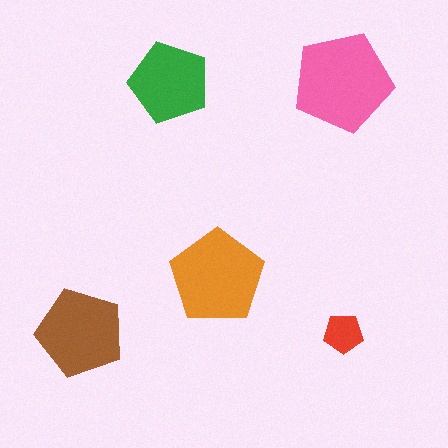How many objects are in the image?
There are 5 objects in the image.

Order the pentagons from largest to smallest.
the pink one, the orange one, the brown one, the green one, the red one.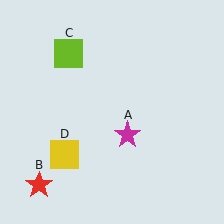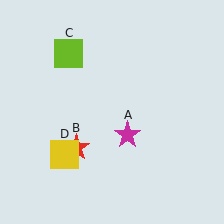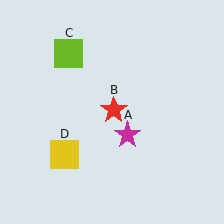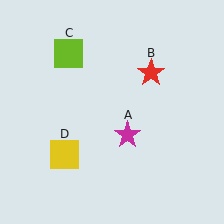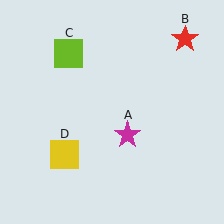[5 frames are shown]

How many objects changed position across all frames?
1 object changed position: red star (object B).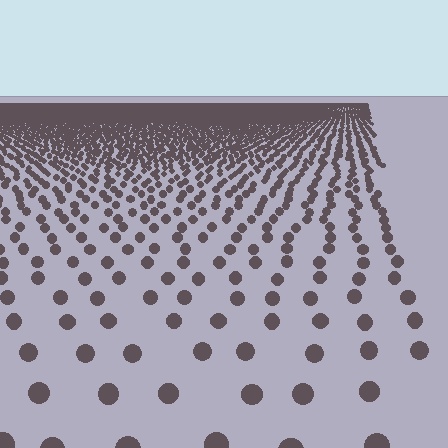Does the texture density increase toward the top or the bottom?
Density increases toward the top.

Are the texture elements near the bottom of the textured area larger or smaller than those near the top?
Larger. Near the bottom, elements are closer to the viewer and appear at a bigger on-screen size.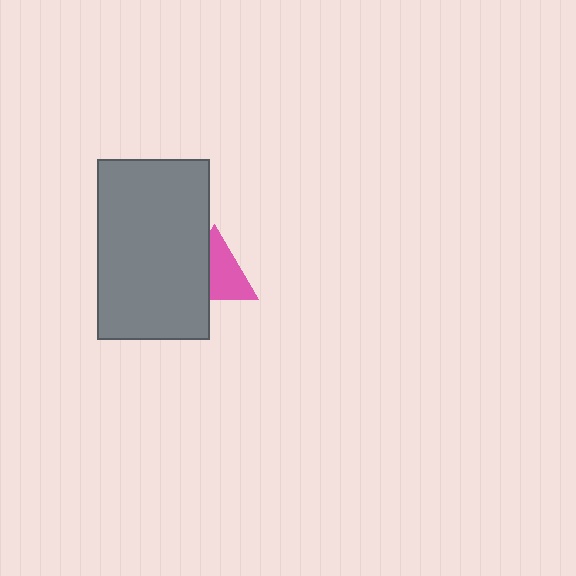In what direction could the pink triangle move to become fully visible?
The pink triangle could move right. That would shift it out from behind the gray rectangle entirely.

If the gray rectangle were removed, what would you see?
You would see the complete pink triangle.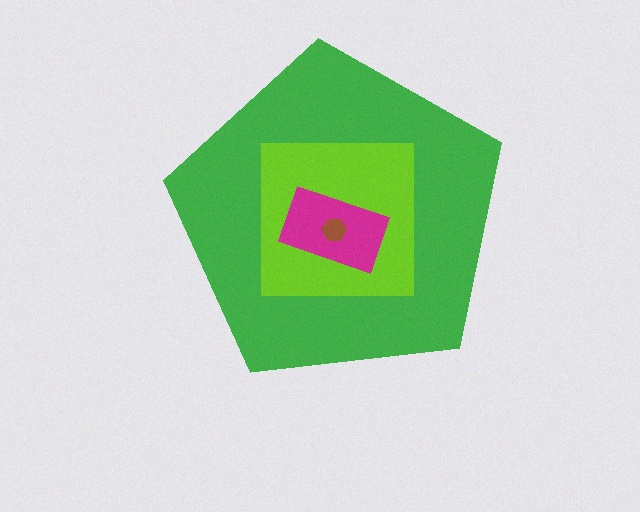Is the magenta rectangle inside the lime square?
Yes.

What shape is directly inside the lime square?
The magenta rectangle.